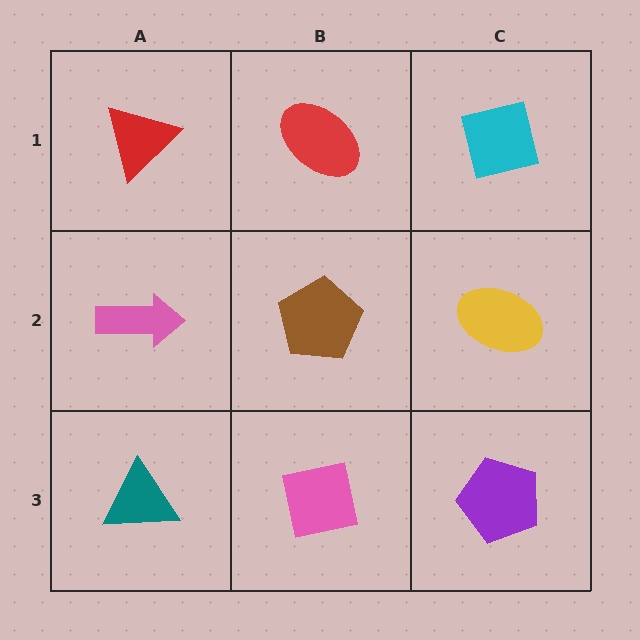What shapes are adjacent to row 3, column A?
A pink arrow (row 2, column A), a pink square (row 3, column B).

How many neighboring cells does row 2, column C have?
3.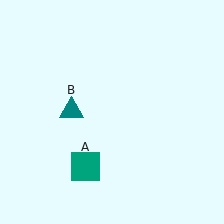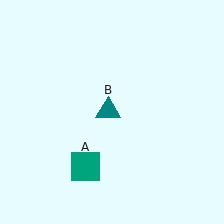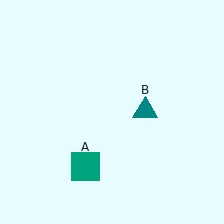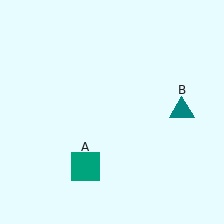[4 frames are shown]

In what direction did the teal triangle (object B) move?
The teal triangle (object B) moved right.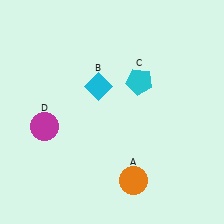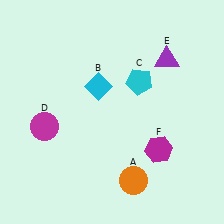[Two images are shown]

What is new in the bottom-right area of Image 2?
A magenta hexagon (F) was added in the bottom-right area of Image 2.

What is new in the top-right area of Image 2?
A purple triangle (E) was added in the top-right area of Image 2.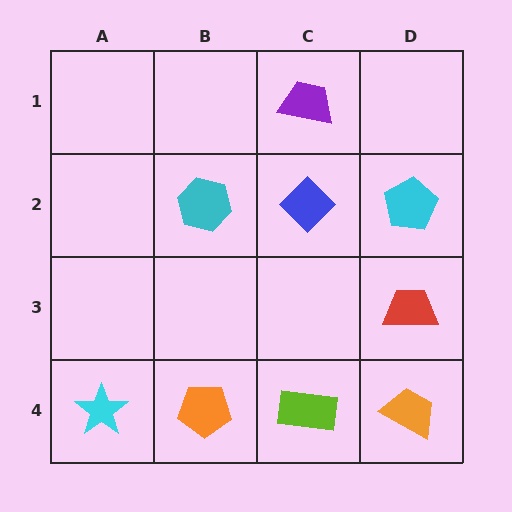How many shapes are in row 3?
1 shape.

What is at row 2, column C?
A blue diamond.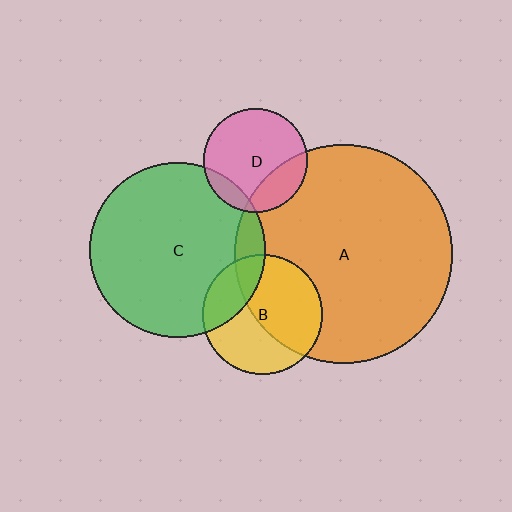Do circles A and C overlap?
Yes.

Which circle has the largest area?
Circle A (orange).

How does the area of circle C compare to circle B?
Approximately 2.2 times.